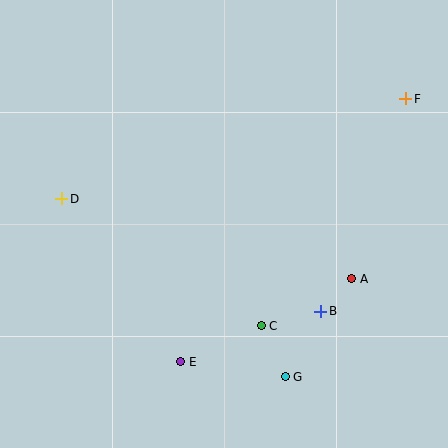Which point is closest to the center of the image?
Point C at (261, 326) is closest to the center.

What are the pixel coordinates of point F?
Point F is at (406, 99).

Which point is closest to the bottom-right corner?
Point G is closest to the bottom-right corner.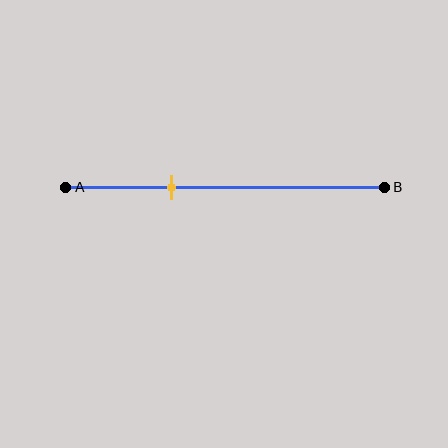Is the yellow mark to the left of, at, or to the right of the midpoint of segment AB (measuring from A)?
The yellow mark is to the left of the midpoint of segment AB.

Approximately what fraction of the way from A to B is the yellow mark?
The yellow mark is approximately 35% of the way from A to B.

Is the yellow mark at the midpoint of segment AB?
No, the mark is at about 35% from A, not at the 50% midpoint.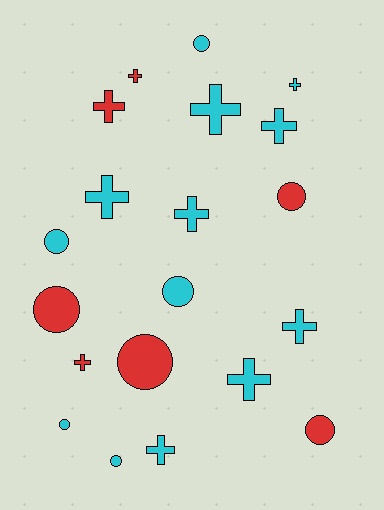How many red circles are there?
There are 4 red circles.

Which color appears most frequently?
Cyan, with 13 objects.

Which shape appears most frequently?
Cross, with 11 objects.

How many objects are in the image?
There are 20 objects.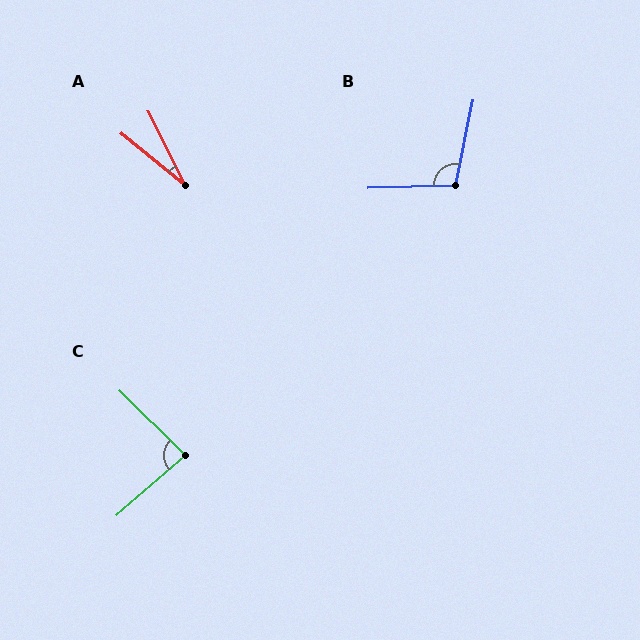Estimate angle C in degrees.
Approximately 85 degrees.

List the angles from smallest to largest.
A (24°), C (85°), B (103°).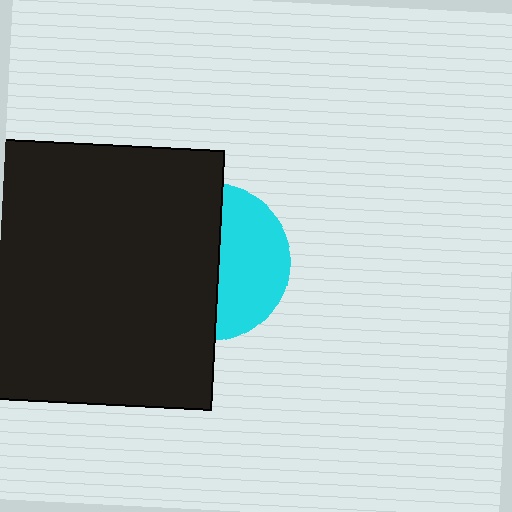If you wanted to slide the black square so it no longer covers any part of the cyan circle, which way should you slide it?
Slide it left — that is the most direct way to separate the two shapes.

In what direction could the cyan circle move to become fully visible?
The cyan circle could move right. That would shift it out from behind the black square entirely.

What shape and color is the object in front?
The object in front is a black square.